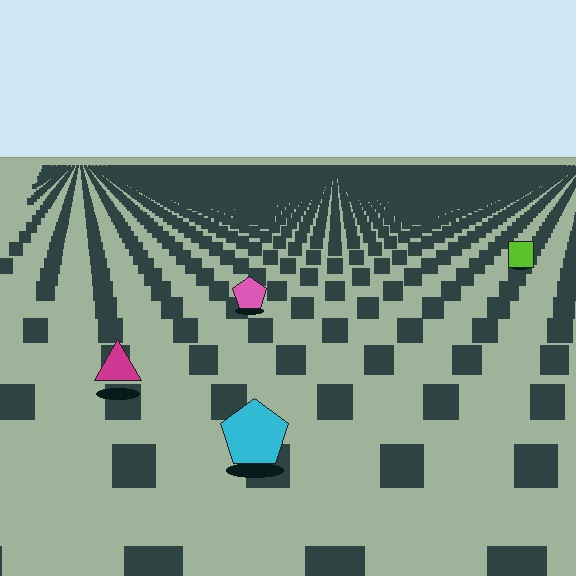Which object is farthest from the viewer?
The lime square is farthest from the viewer. It appears smaller and the ground texture around it is denser.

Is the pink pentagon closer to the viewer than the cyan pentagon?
No. The cyan pentagon is closer — you can tell from the texture gradient: the ground texture is coarser near it.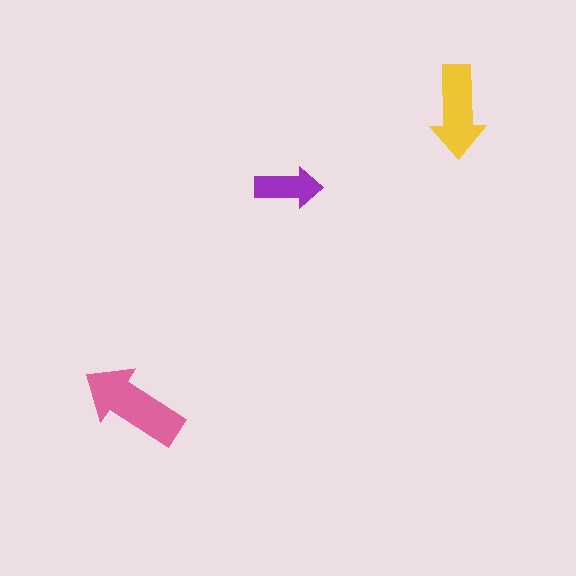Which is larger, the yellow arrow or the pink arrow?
The pink one.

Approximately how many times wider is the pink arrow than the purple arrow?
About 1.5 times wider.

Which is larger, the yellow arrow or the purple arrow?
The yellow one.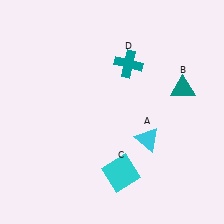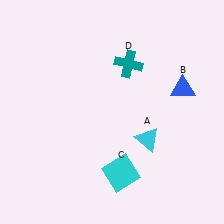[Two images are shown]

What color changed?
The triangle (B) changed from teal in Image 1 to blue in Image 2.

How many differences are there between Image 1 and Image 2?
There is 1 difference between the two images.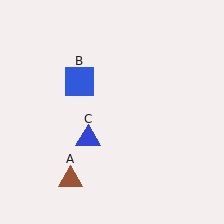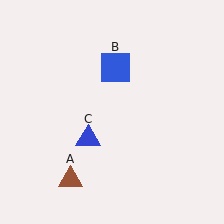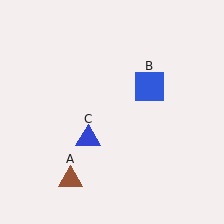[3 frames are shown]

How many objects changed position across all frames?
1 object changed position: blue square (object B).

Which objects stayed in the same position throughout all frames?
Brown triangle (object A) and blue triangle (object C) remained stationary.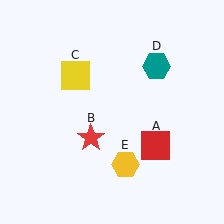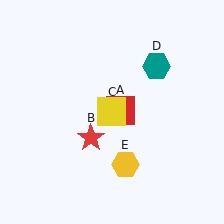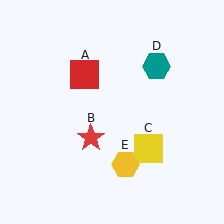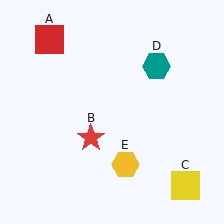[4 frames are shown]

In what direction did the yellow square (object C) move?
The yellow square (object C) moved down and to the right.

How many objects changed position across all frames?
2 objects changed position: red square (object A), yellow square (object C).